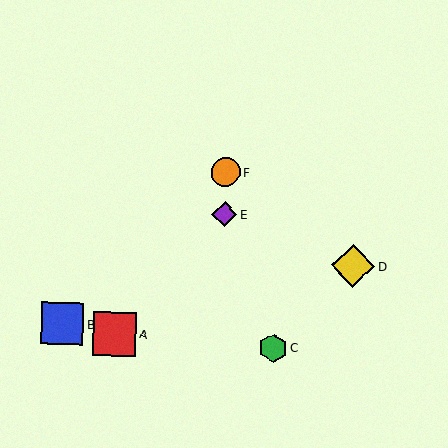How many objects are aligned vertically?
2 objects (E, F) are aligned vertically.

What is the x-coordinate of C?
Object C is at x≈273.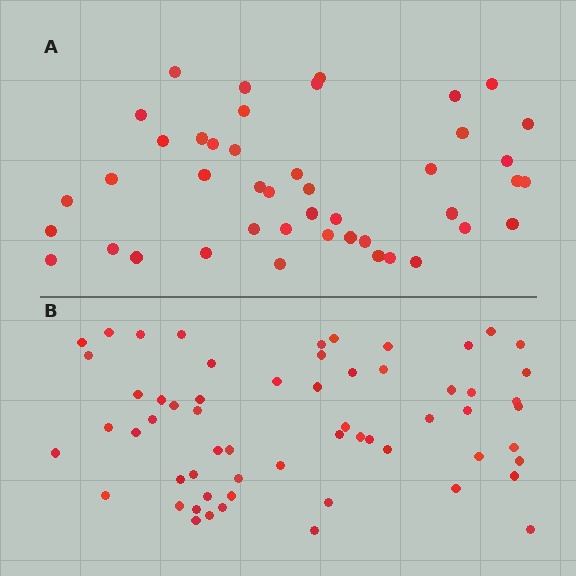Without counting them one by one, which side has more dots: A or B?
Region B (the bottom region) has more dots.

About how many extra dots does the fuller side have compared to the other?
Region B has approximately 15 more dots than region A.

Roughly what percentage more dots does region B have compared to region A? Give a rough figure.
About 35% more.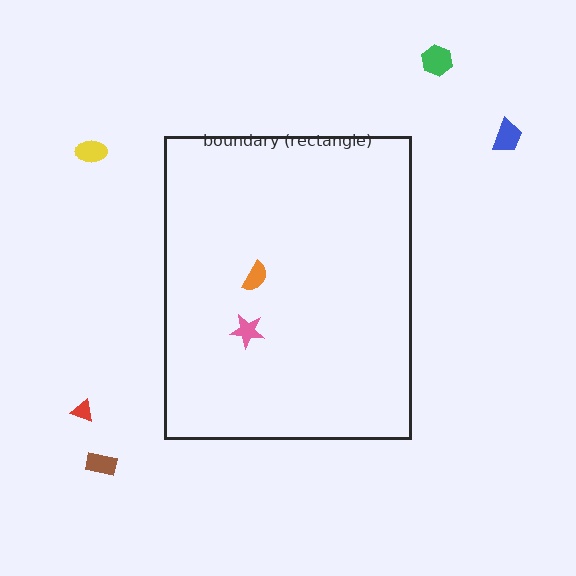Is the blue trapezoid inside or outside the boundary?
Outside.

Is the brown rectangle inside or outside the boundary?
Outside.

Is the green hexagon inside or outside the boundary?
Outside.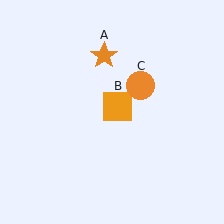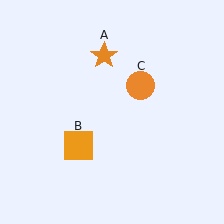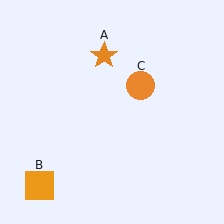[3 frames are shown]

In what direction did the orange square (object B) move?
The orange square (object B) moved down and to the left.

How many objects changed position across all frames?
1 object changed position: orange square (object B).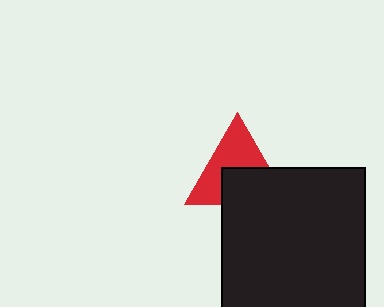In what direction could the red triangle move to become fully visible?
The red triangle could move up. That would shift it out from behind the black square entirely.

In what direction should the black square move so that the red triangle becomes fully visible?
The black square should move down. That is the shortest direction to clear the overlap and leave the red triangle fully visible.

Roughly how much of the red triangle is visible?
About half of it is visible (roughly 56%).